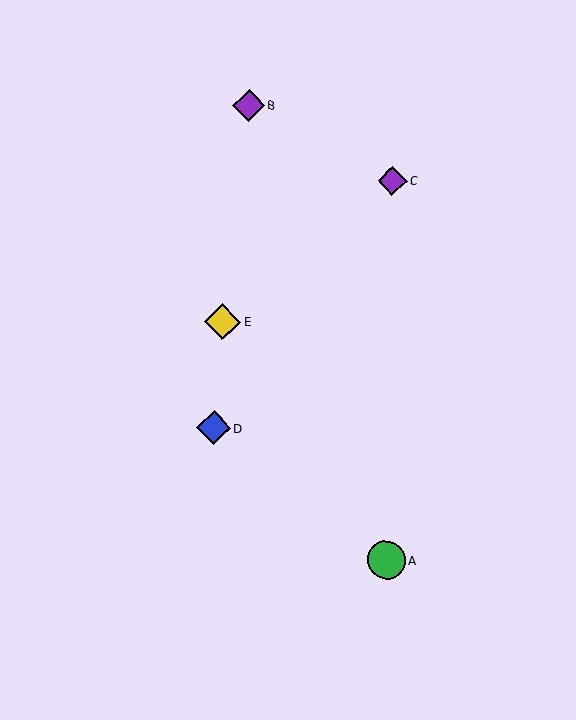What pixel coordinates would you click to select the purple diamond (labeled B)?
Click at (249, 105) to select the purple diamond B.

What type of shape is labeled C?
Shape C is a purple diamond.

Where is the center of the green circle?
The center of the green circle is at (386, 560).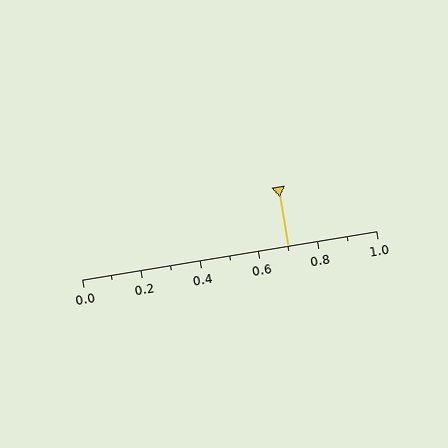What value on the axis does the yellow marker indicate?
The marker indicates approximately 0.7.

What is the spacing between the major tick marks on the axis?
The major ticks are spaced 0.2 apart.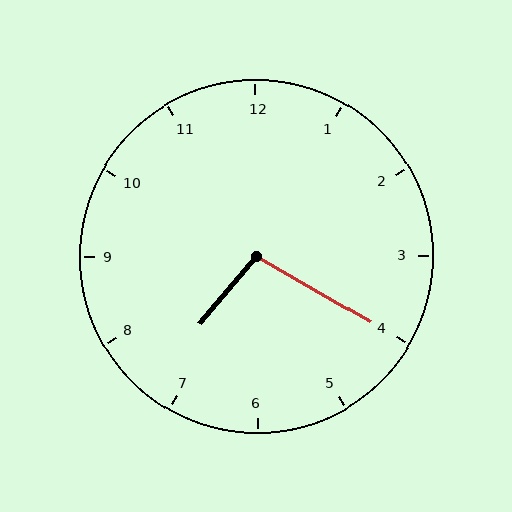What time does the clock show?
7:20.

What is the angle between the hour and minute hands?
Approximately 100 degrees.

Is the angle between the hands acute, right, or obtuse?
It is obtuse.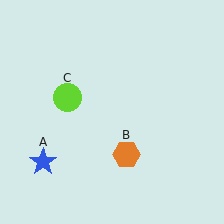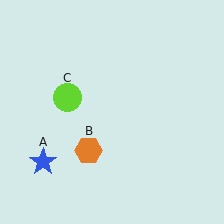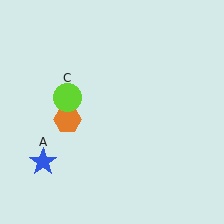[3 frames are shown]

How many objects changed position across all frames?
1 object changed position: orange hexagon (object B).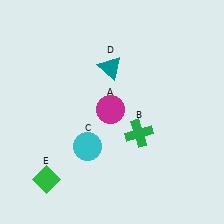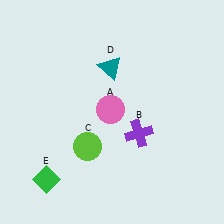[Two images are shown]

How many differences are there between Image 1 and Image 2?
There are 3 differences between the two images.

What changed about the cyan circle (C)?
In Image 1, C is cyan. In Image 2, it changed to lime.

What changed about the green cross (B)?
In Image 1, B is green. In Image 2, it changed to purple.